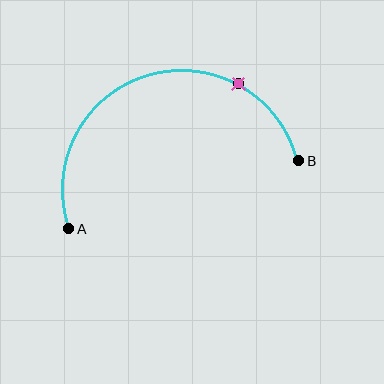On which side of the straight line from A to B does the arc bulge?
The arc bulges above the straight line connecting A and B.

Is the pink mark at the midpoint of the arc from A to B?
No. The pink mark lies on the arc but is closer to endpoint B. The arc midpoint would be at the point on the curve equidistant along the arc from both A and B.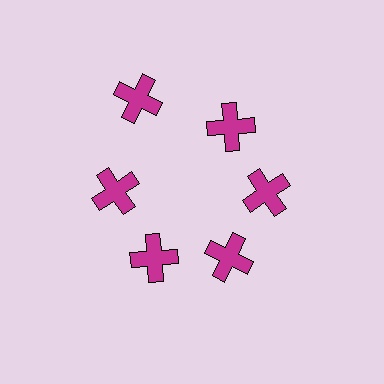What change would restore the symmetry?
The symmetry would be restored by moving it inward, back onto the ring so that all 6 crosses sit at equal angles and equal distance from the center.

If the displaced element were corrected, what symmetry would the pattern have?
It would have 6-fold rotational symmetry — the pattern would map onto itself every 60 degrees.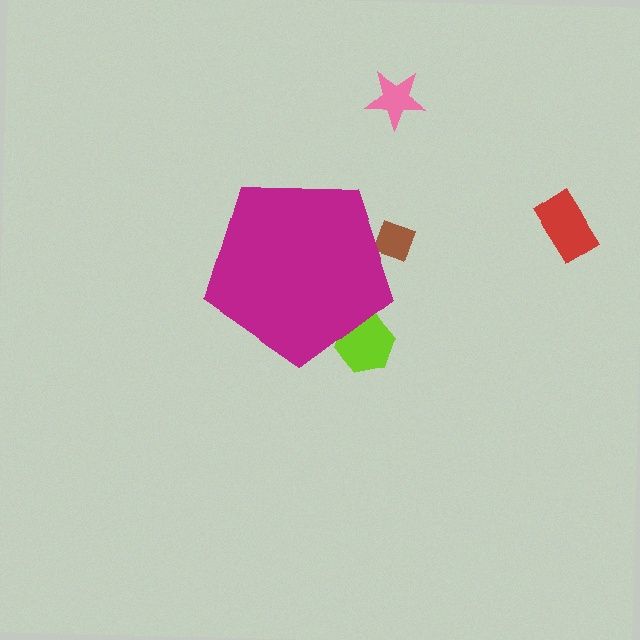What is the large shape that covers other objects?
A magenta pentagon.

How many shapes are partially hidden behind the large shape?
2 shapes are partially hidden.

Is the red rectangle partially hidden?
No, the red rectangle is fully visible.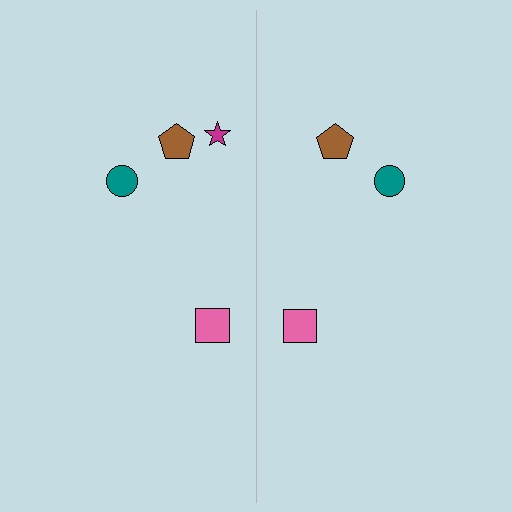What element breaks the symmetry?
A magenta star is missing from the right side.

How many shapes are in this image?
There are 7 shapes in this image.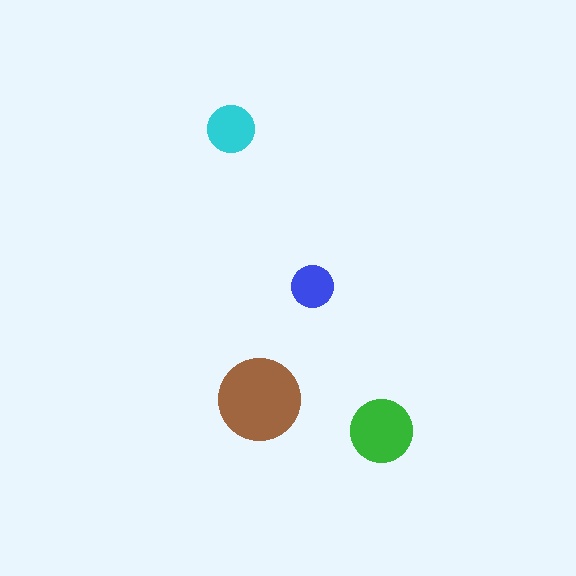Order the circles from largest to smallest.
the brown one, the green one, the cyan one, the blue one.